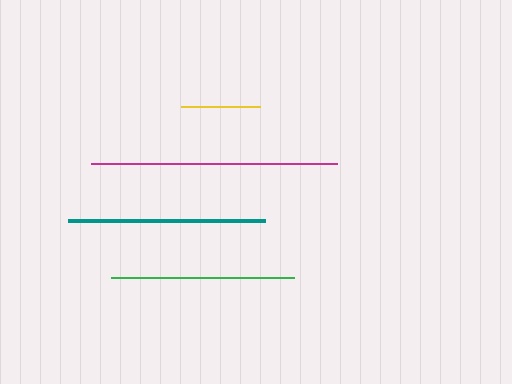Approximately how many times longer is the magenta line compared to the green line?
The magenta line is approximately 1.3 times the length of the green line.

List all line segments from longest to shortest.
From longest to shortest: magenta, teal, green, yellow.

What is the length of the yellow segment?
The yellow segment is approximately 79 pixels long.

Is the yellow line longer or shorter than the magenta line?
The magenta line is longer than the yellow line.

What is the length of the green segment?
The green segment is approximately 183 pixels long.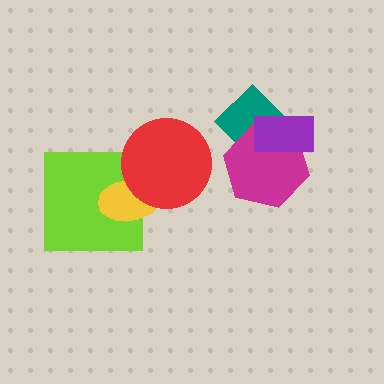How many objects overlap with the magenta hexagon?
2 objects overlap with the magenta hexagon.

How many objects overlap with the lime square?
2 objects overlap with the lime square.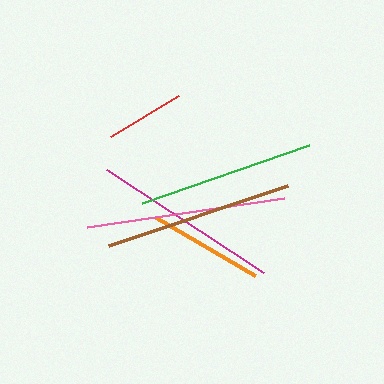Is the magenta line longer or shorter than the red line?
The magenta line is longer than the red line.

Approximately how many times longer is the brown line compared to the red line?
The brown line is approximately 2.4 times the length of the red line.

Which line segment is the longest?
The pink line is the longest at approximately 199 pixels.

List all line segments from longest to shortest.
From longest to shortest: pink, brown, magenta, green, orange, red.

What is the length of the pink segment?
The pink segment is approximately 199 pixels long.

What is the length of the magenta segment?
The magenta segment is approximately 187 pixels long.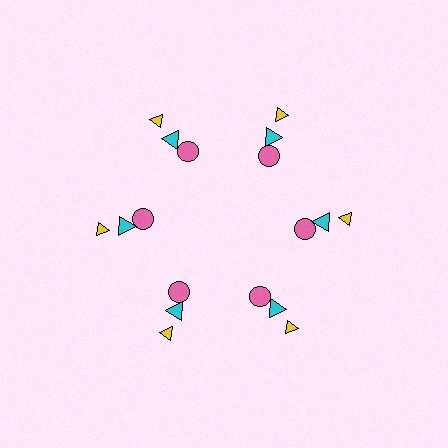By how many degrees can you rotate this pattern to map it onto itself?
The pattern maps onto itself every 60 degrees of rotation.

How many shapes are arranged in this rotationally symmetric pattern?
There are 18 shapes, arranged in 6 groups of 3.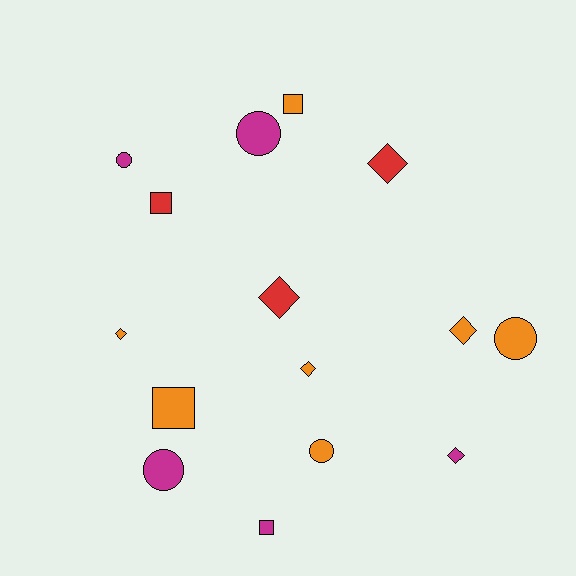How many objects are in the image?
There are 15 objects.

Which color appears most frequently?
Orange, with 7 objects.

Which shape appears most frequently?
Diamond, with 6 objects.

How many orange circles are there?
There are 2 orange circles.